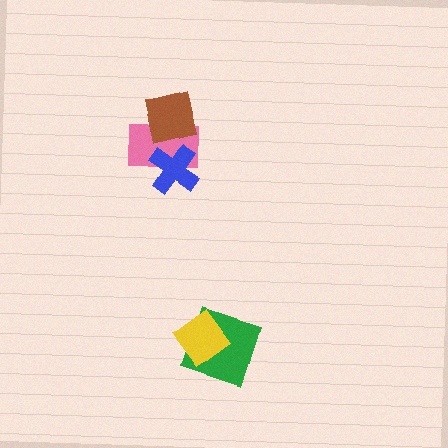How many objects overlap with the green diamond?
1 object overlaps with the green diamond.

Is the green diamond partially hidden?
Yes, it is partially covered by another shape.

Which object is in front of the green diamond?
The yellow diamond is in front of the green diamond.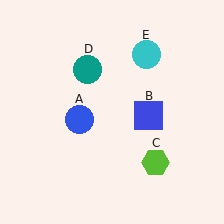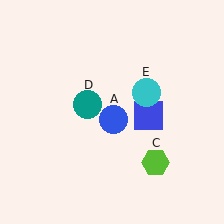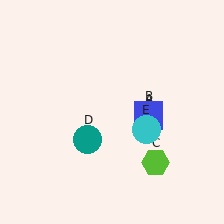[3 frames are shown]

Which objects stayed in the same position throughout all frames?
Blue square (object B) and lime hexagon (object C) remained stationary.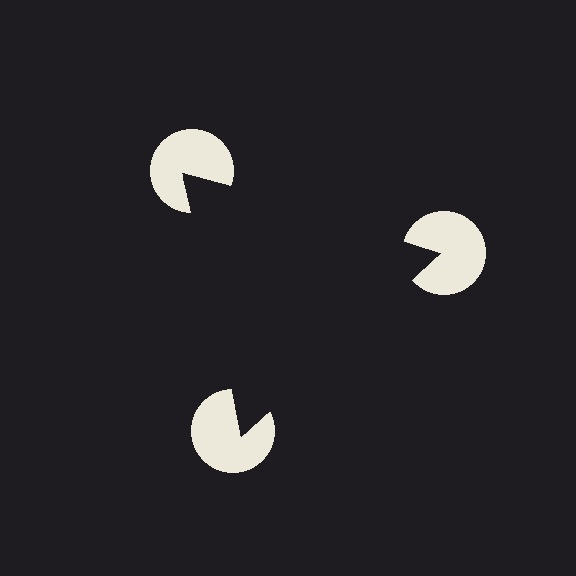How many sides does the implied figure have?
3 sides.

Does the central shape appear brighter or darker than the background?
It typically appears slightly darker than the background, even though no actual brightness change is drawn.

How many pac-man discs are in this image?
There are 3 — one at each vertex of the illusory triangle.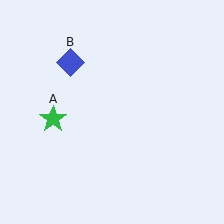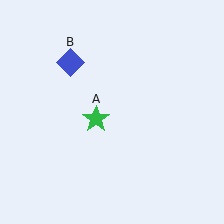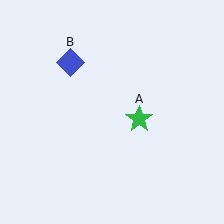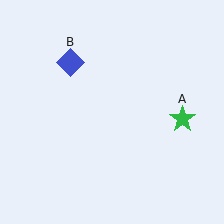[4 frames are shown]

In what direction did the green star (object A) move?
The green star (object A) moved right.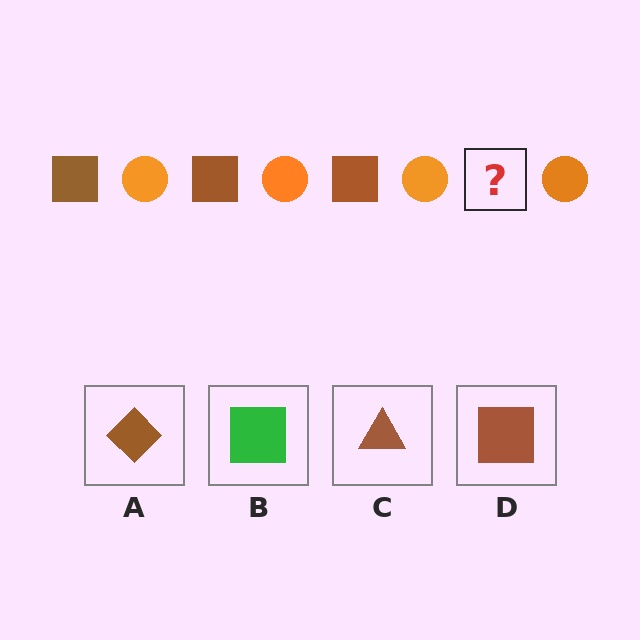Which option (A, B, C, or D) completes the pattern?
D.